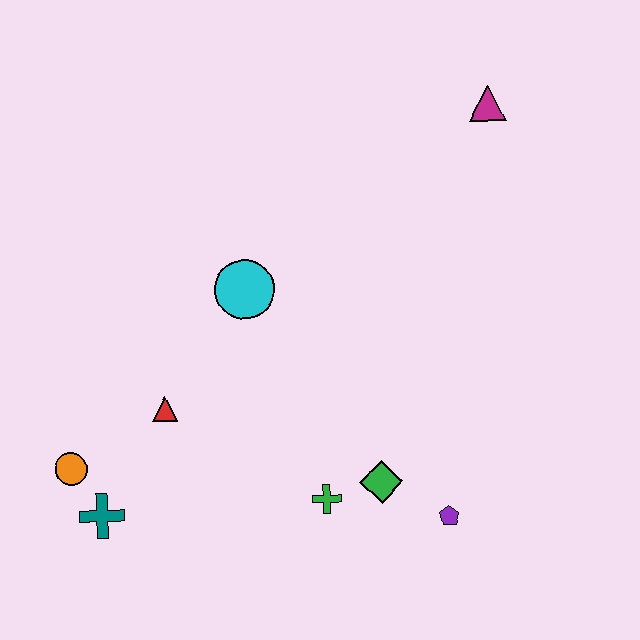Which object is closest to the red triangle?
The orange circle is closest to the red triangle.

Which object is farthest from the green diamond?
The magenta triangle is farthest from the green diamond.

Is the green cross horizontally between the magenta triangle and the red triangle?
Yes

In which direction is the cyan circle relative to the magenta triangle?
The cyan circle is to the left of the magenta triangle.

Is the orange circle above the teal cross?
Yes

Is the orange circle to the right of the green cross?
No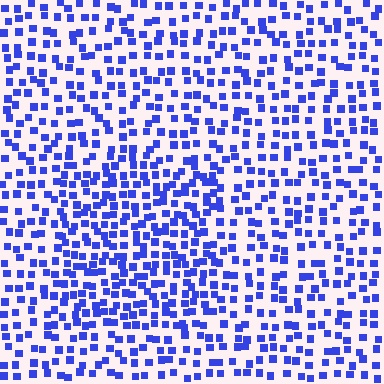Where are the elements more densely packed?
The elements are more densely packed inside the rectangle boundary.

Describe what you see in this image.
The image contains small blue elements arranged at two different densities. A rectangle-shaped region is visible where the elements are more densely packed than the surrounding area.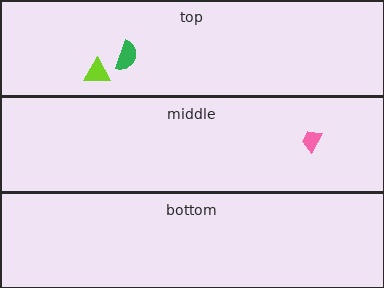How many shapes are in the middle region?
1.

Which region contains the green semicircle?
The top region.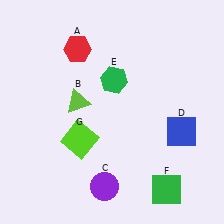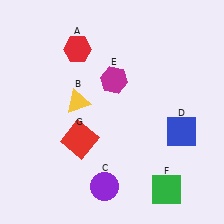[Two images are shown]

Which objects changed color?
B changed from lime to yellow. E changed from green to magenta. G changed from lime to red.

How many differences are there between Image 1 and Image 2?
There are 3 differences between the two images.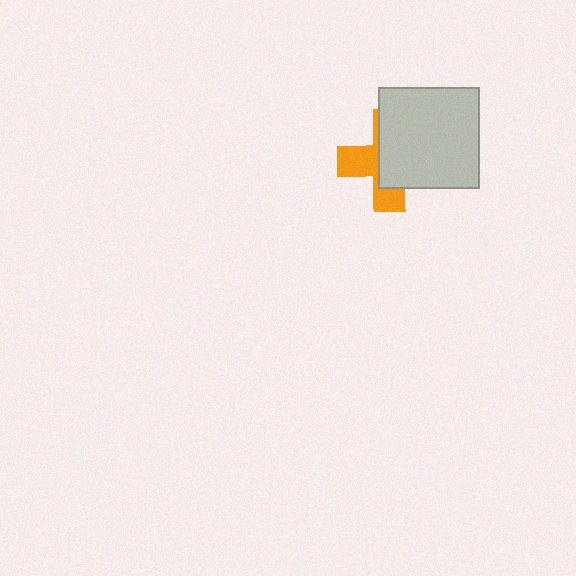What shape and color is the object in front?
The object in front is a light gray square.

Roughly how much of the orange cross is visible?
A small part of it is visible (roughly 43%).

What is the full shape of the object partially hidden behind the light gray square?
The partially hidden object is an orange cross.